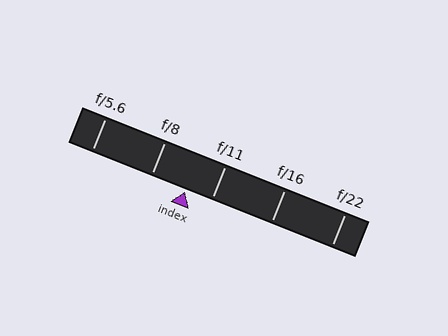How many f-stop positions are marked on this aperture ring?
There are 5 f-stop positions marked.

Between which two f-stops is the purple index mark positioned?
The index mark is between f/8 and f/11.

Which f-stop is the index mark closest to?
The index mark is closest to f/11.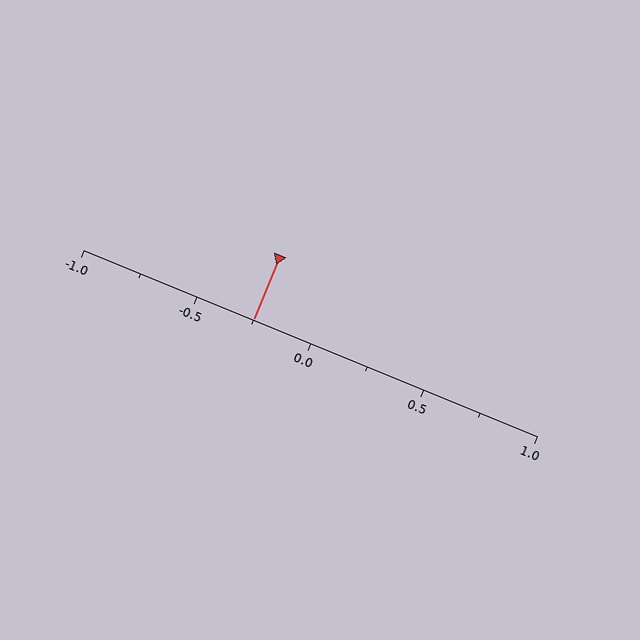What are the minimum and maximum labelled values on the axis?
The axis runs from -1.0 to 1.0.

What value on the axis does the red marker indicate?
The marker indicates approximately -0.25.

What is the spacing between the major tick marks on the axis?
The major ticks are spaced 0.5 apart.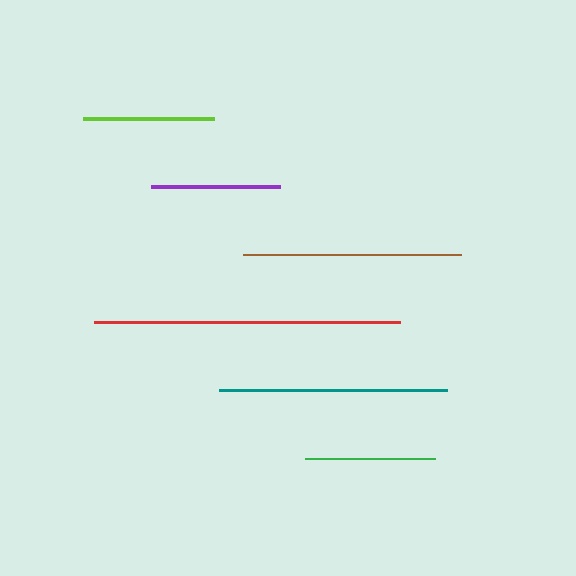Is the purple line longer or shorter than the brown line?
The brown line is longer than the purple line.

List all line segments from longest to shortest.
From longest to shortest: red, teal, brown, lime, green, purple.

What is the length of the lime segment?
The lime segment is approximately 131 pixels long.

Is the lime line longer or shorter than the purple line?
The lime line is longer than the purple line.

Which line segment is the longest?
The red line is the longest at approximately 306 pixels.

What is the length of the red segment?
The red segment is approximately 306 pixels long.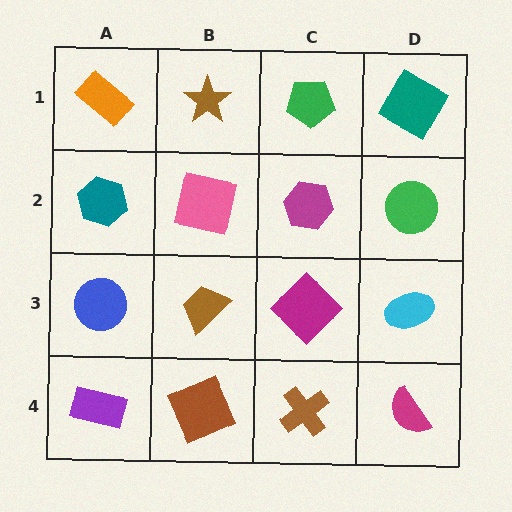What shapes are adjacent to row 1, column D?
A green circle (row 2, column D), a green pentagon (row 1, column C).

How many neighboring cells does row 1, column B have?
3.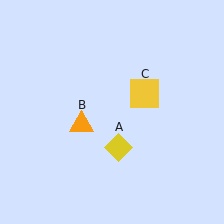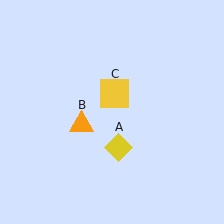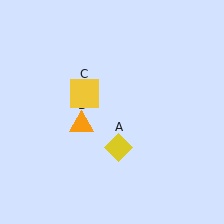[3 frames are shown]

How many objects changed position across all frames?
1 object changed position: yellow square (object C).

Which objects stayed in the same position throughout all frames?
Yellow diamond (object A) and orange triangle (object B) remained stationary.